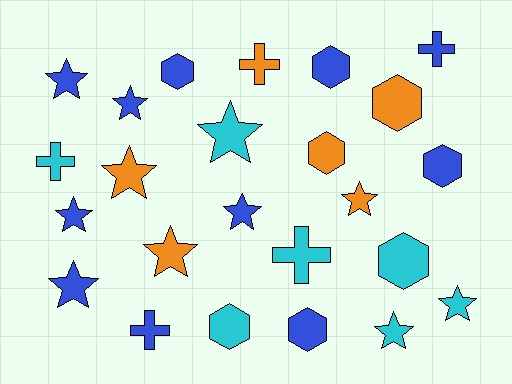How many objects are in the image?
There are 24 objects.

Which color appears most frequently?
Blue, with 11 objects.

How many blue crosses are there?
There are 2 blue crosses.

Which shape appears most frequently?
Star, with 11 objects.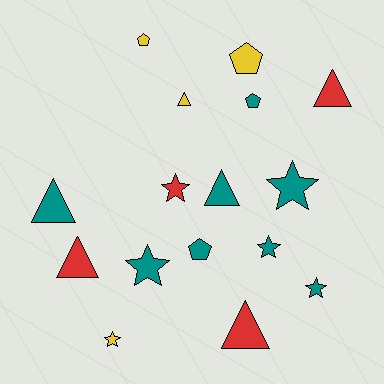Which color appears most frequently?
Teal, with 8 objects.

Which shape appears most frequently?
Triangle, with 6 objects.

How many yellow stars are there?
There is 1 yellow star.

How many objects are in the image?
There are 16 objects.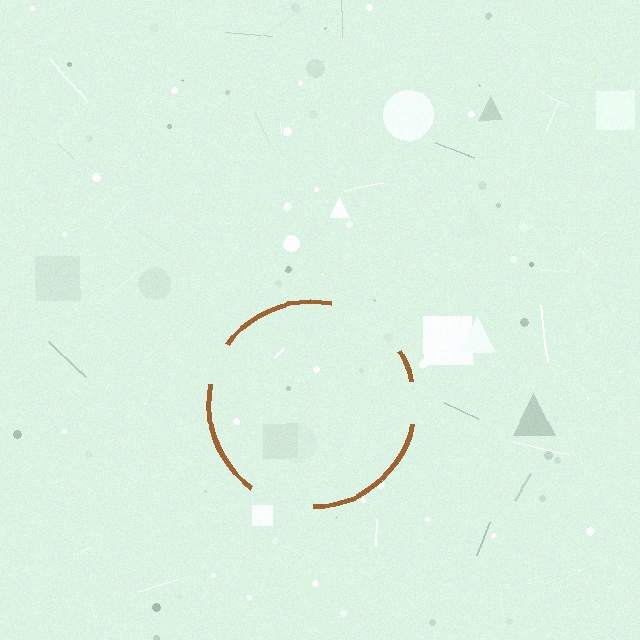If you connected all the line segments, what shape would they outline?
They would outline a circle.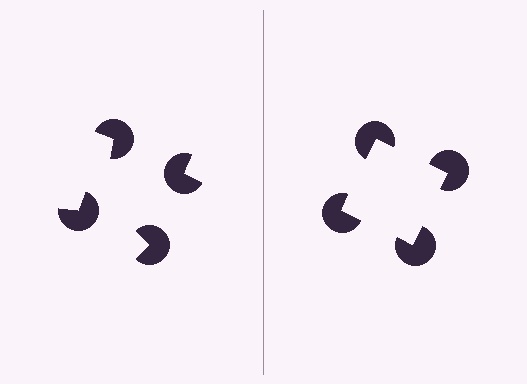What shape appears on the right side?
An illusory square.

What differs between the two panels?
The pac-man discs are positioned identically on both sides; only the wedge orientations differ. On the right they align to a square; on the left they are misaligned.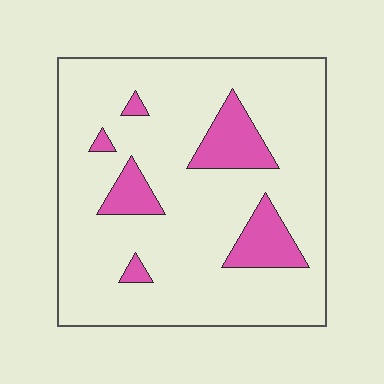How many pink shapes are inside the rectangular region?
6.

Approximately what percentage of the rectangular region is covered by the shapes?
Approximately 15%.